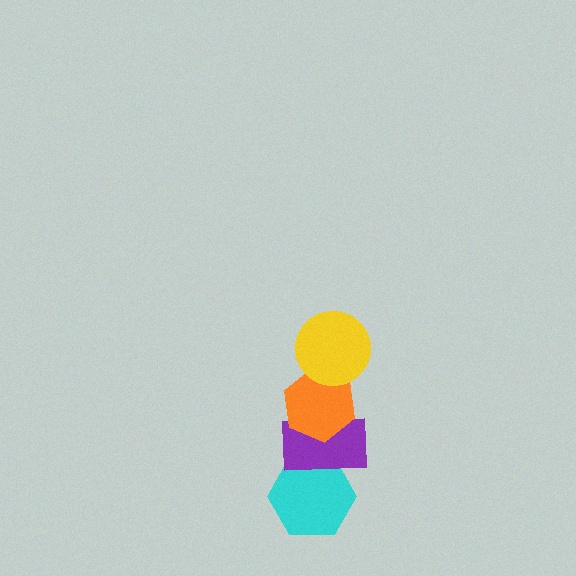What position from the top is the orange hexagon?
The orange hexagon is 2nd from the top.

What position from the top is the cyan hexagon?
The cyan hexagon is 4th from the top.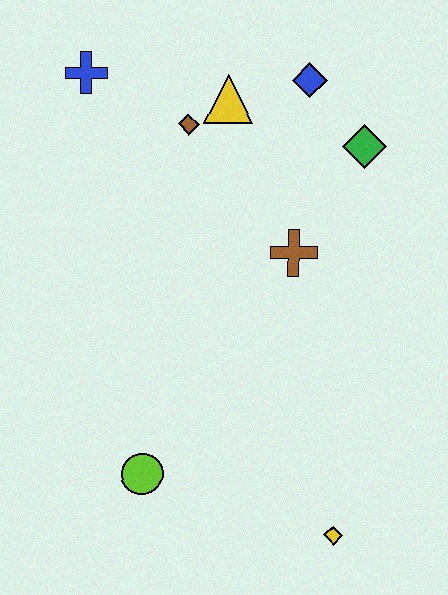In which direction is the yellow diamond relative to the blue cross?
The yellow diamond is below the blue cross.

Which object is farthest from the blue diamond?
The yellow diamond is farthest from the blue diamond.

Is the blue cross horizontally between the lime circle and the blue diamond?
No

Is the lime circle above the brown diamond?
No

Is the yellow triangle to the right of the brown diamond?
Yes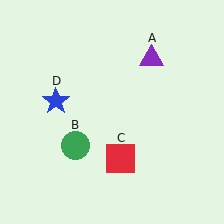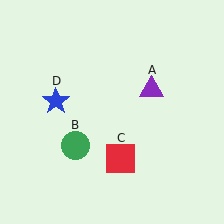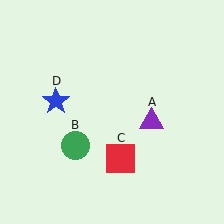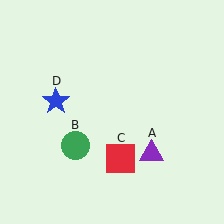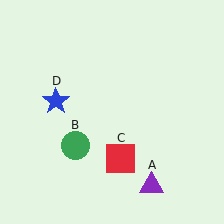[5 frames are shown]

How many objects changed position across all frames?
1 object changed position: purple triangle (object A).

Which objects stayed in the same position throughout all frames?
Green circle (object B) and red square (object C) and blue star (object D) remained stationary.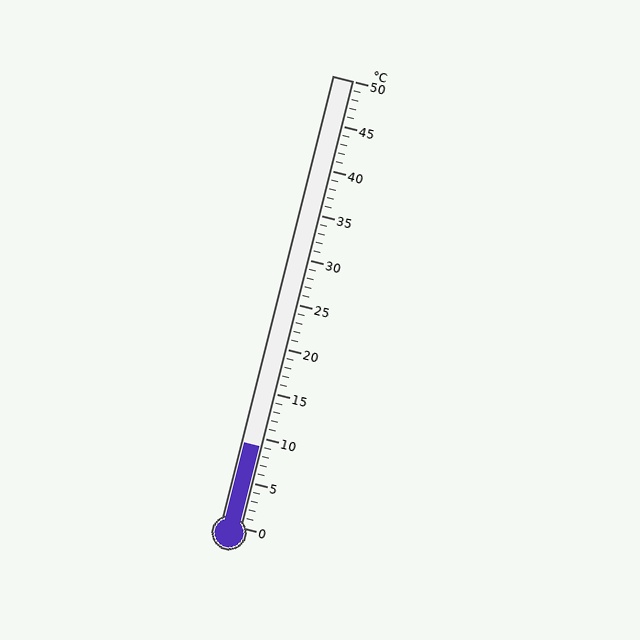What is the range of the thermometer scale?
The thermometer scale ranges from 0°C to 50°C.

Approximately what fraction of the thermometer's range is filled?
The thermometer is filled to approximately 20% of its range.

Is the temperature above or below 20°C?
The temperature is below 20°C.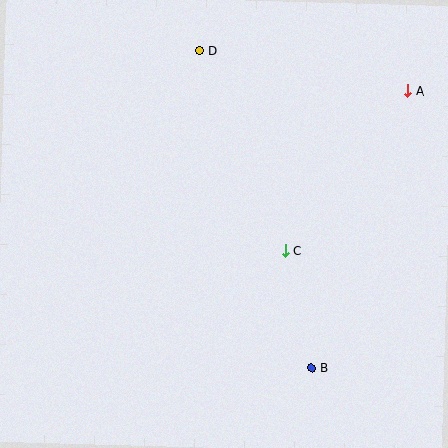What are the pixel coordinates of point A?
Point A is at (407, 91).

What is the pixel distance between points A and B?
The distance between A and B is 293 pixels.